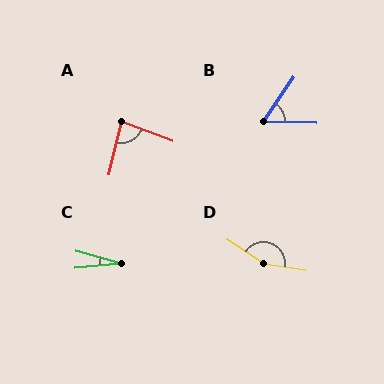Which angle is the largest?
D, at approximately 155 degrees.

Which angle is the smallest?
C, at approximately 21 degrees.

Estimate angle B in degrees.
Approximately 57 degrees.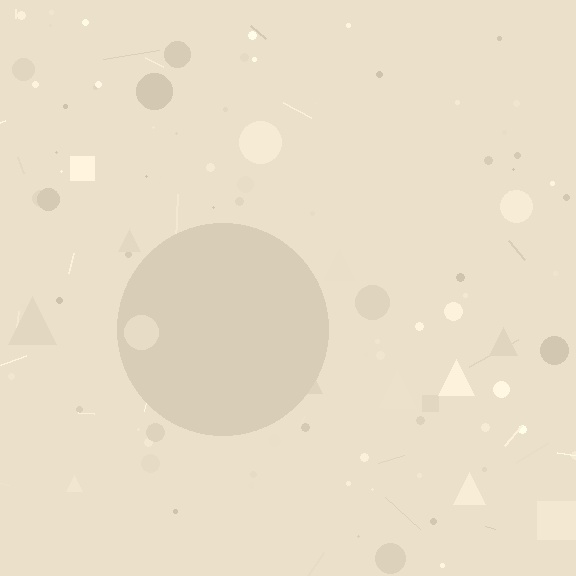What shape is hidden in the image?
A circle is hidden in the image.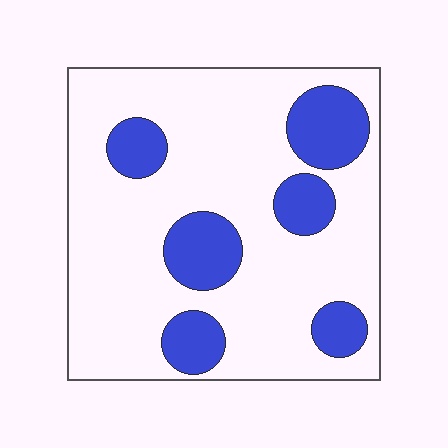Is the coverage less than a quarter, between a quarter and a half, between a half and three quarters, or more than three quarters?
Less than a quarter.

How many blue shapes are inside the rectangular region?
6.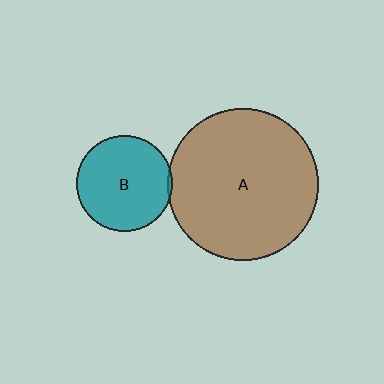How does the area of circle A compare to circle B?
Approximately 2.5 times.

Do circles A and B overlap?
Yes.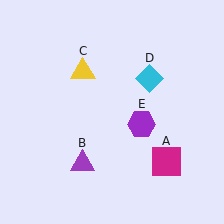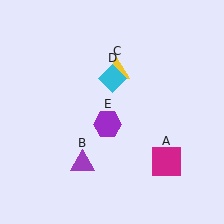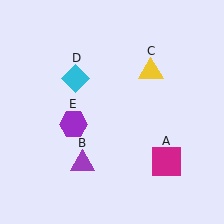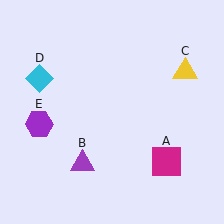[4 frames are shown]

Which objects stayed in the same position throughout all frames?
Magenta square (object A) and purple triangle (object B) remained stationary.